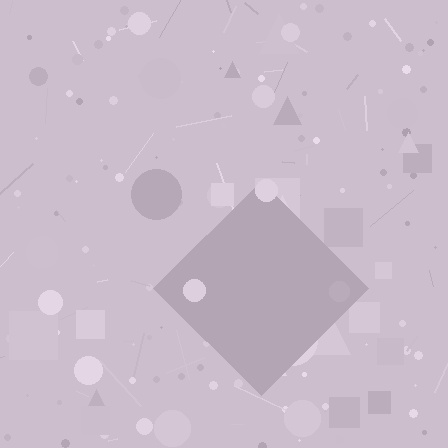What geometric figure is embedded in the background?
A diamond is embedded in the background.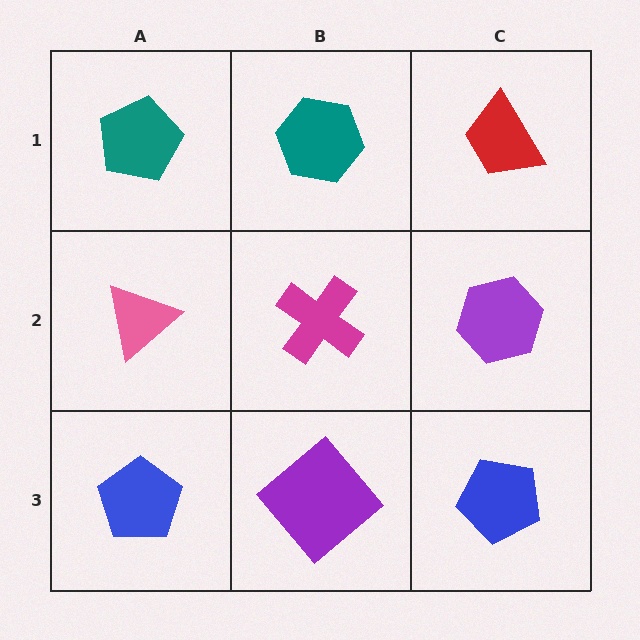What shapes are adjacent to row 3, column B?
A magenta cross (row 2, column B), a blue pentagon (row 3, column A), a blue pentagon (row 3, column C).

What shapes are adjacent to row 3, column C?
A purple hexagon (row 2, column C), a purple diamond (row 3, column B).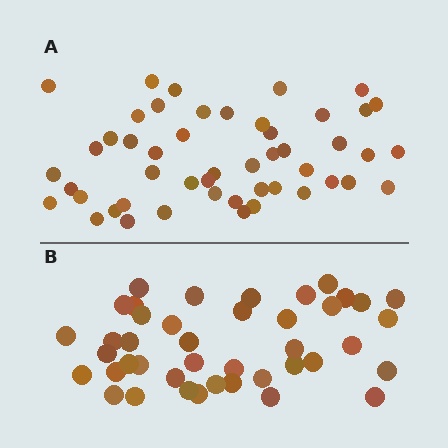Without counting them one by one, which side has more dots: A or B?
Region A (the top region) has more dots.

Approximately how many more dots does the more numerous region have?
Region A has roughly 8 or so more dots than region B.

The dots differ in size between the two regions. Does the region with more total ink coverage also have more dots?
No. Region B has more total ink coverage because its dots are larger, but region A actually contains more individual dots. Total area can be misleading — the number of items is what matters here.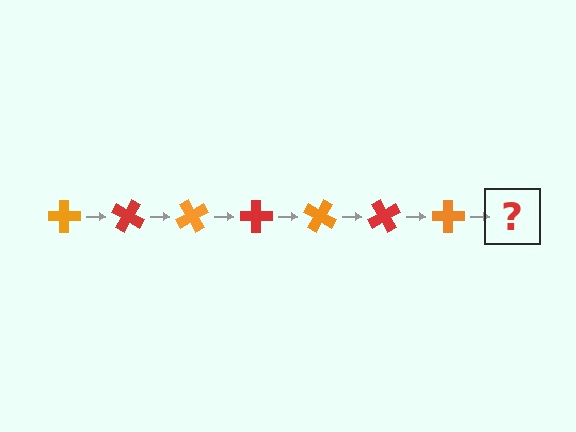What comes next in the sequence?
The next element should be a red cross, rotated 210 degrees from the start.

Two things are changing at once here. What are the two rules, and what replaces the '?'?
The two rules are that it rotates 30 degrees each step and the color cycles through orange and red. The '?' should be a red cross, rotated 210 degrees from the start.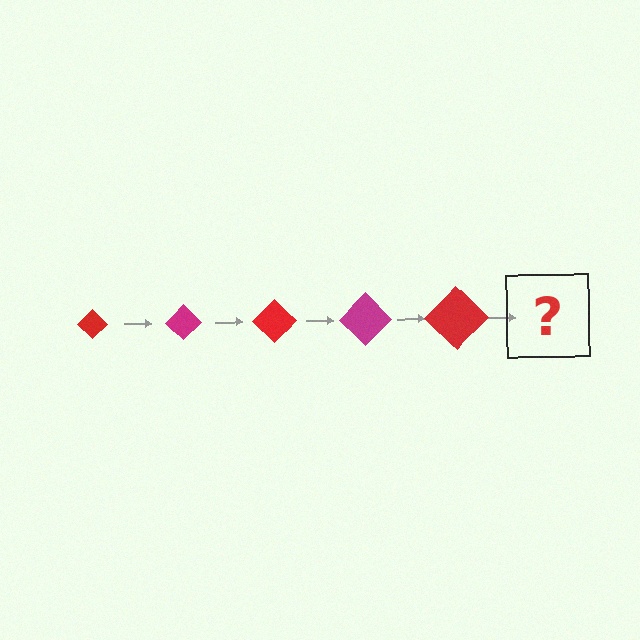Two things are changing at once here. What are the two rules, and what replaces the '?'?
The two rules are that the diamond grows larger each step and the color cycles through red and magenta. The '?' should be a magenta diamond, larger than the previous one.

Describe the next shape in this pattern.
It should be a magenta diamond, larger than the previous one.